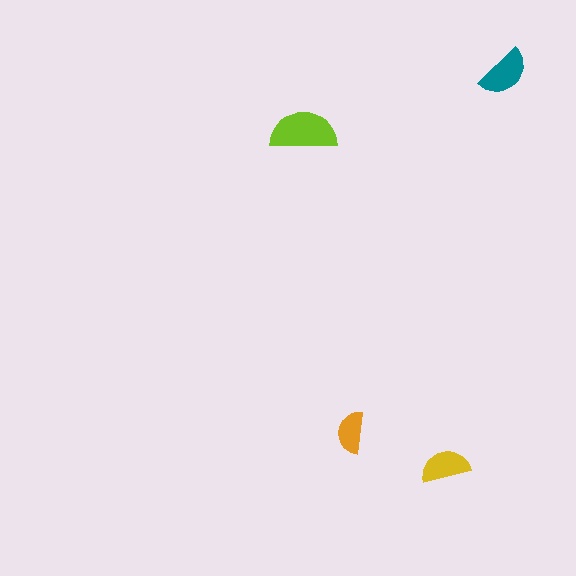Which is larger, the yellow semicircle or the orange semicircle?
The yellow one.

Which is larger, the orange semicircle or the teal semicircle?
The teal one.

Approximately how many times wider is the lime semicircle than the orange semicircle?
About 1.5 times wider.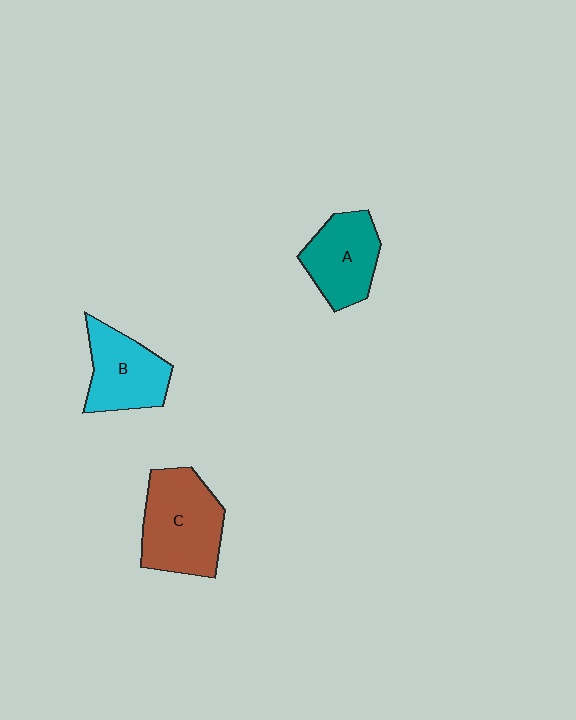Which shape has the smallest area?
Shape A (teal).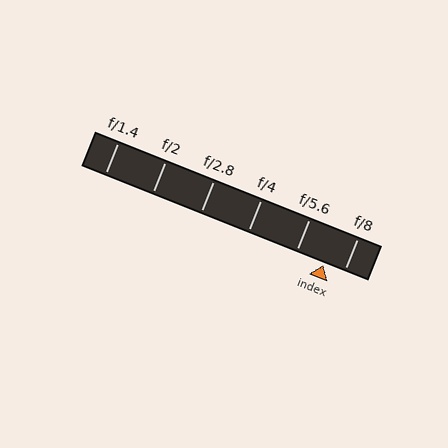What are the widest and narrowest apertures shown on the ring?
The widest aperture shown is f/1.4 and the narrowest is f/8.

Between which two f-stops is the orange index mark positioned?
The index mark is between f/5.6 and f/8.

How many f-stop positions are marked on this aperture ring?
There are 6 f-stop positions marked.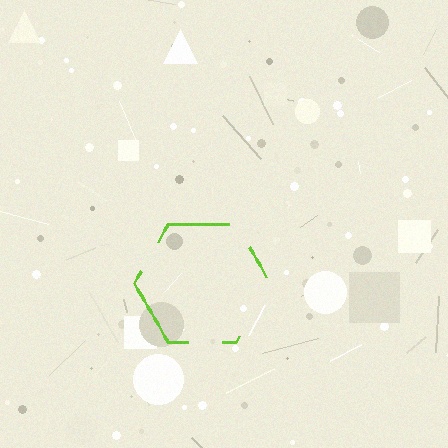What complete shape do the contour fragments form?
The contour fragments form a hexagon.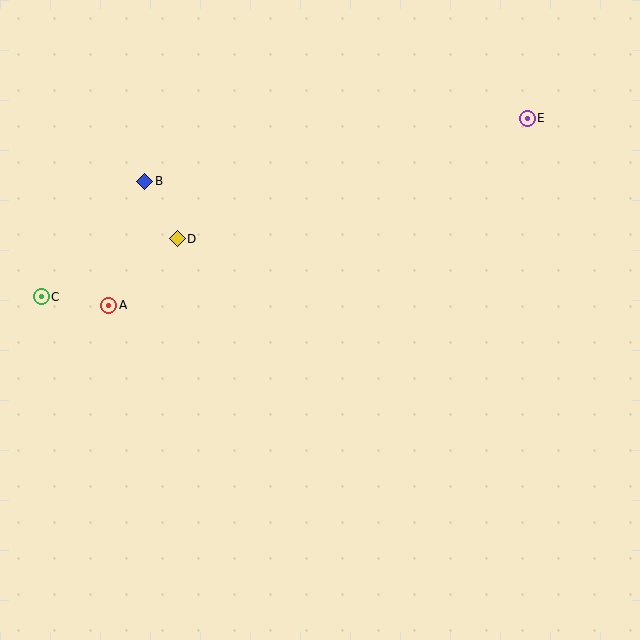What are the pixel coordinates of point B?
Point B is at (145, 181).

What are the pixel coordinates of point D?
Point D is at (177, 239).